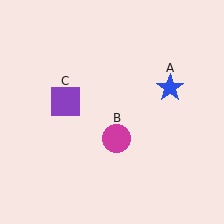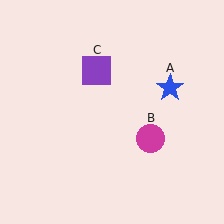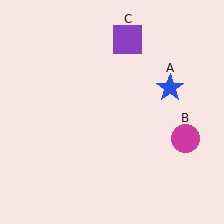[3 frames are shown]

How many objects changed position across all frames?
2 objects changed position: magenta circle (object B), purple square (object C).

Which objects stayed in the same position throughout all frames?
Blue star (object A) remained stationary.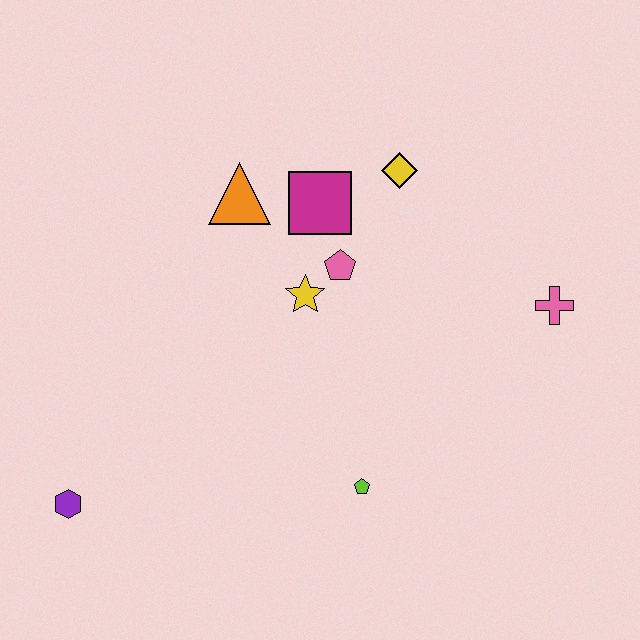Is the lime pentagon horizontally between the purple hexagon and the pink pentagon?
No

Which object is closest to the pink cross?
The yellow diamond is closest to the pink cross.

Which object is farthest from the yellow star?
The purple hexagon is farthest from the yellow star.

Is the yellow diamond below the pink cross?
No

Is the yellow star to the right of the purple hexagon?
Yes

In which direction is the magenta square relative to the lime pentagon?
The magenta square is above the lime pentagon.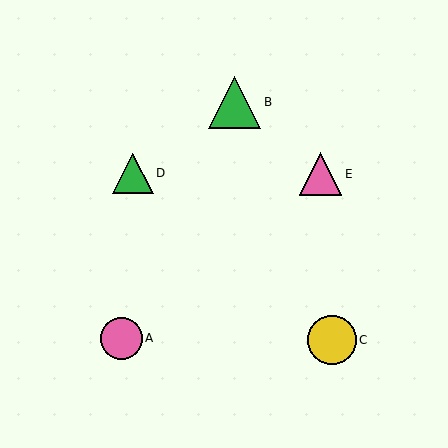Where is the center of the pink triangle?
The center of the pink triangle is at (320, 174).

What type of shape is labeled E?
Shape E is a pink triangle.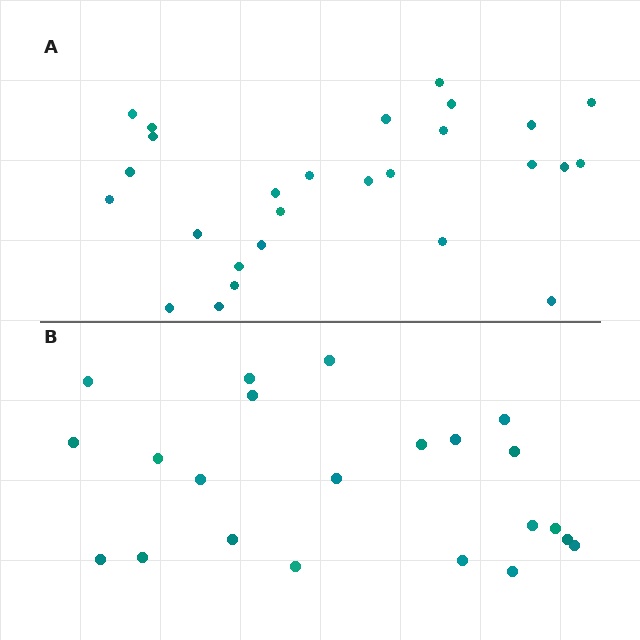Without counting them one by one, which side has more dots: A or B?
Region A (the top region) has more dots.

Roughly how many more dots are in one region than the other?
Region A has about 5 more dots than region B.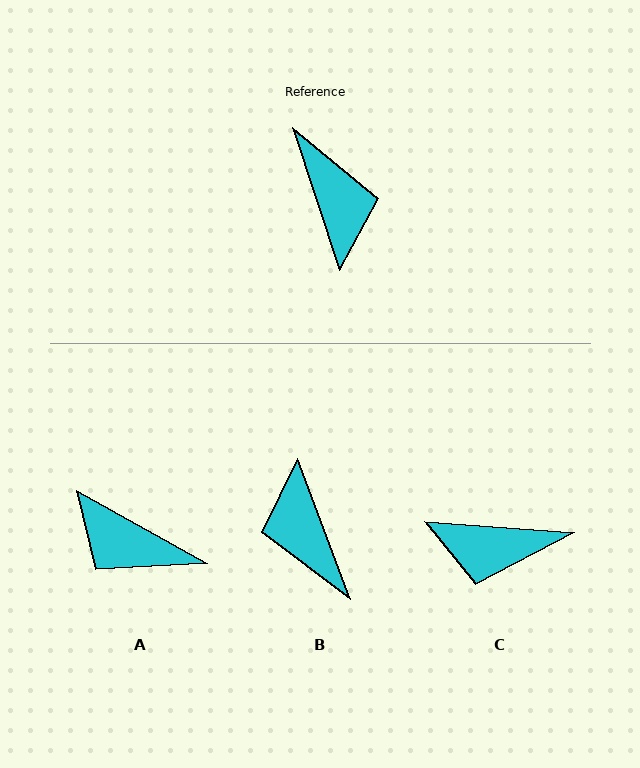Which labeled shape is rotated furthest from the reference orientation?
B, about 177 degrees away.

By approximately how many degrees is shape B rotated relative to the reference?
Approximately 177 degrees clockwise.